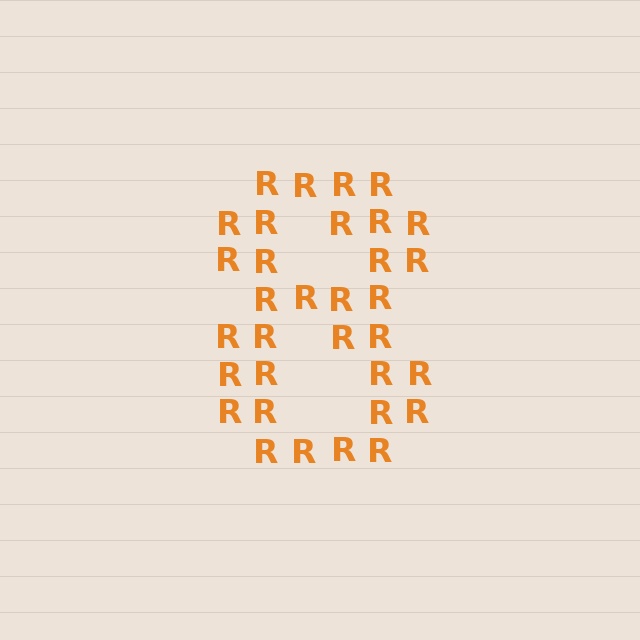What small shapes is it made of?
It is made of small letter R's.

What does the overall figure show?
The overall figure shows the digit 8.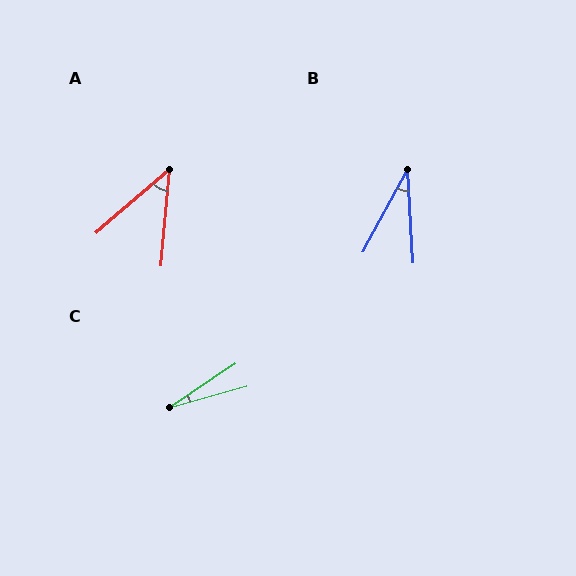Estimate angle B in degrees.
Approximately 31 degrees.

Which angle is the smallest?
C, at approximately 18 degrees.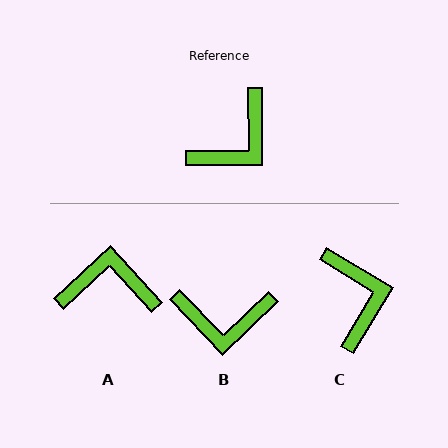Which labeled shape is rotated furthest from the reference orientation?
A, about 132 degrees away.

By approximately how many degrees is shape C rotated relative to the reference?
Approximately 58 degrees counter-clockwise.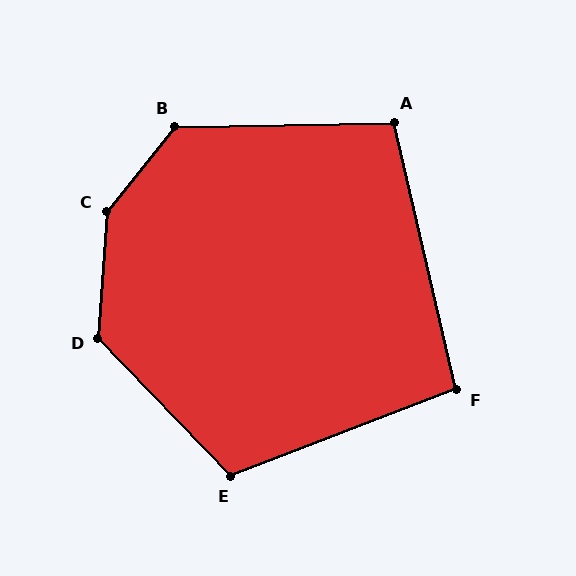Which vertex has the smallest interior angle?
F, at approximately 98 degrees.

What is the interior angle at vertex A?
Approximately 102 degrees (obtuse).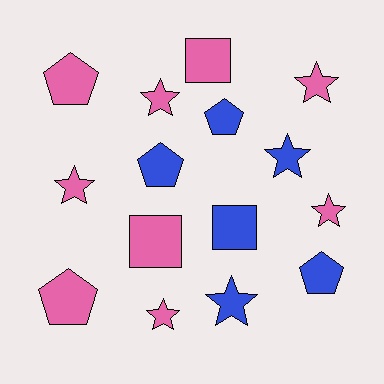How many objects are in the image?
There are 15 objects.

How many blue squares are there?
There is 1 blue square.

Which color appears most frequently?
Pink, with 9 objects.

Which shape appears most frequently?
Star, with 7 objects.